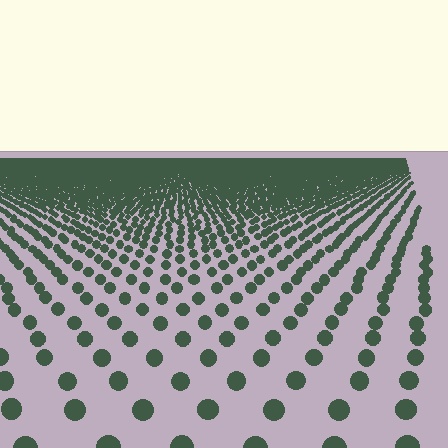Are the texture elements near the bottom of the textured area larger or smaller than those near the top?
Larger. Near the bottom, elements are closer to the viewer and appear at a bigger on-screen size.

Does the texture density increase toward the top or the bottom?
Density increases toward the top.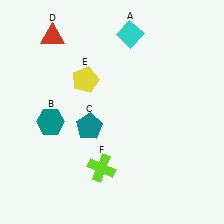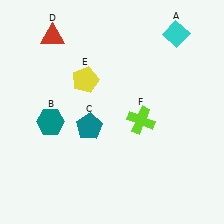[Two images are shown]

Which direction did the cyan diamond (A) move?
The cyan diamond (A) moved right.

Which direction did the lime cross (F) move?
The lime cross (F) moved up.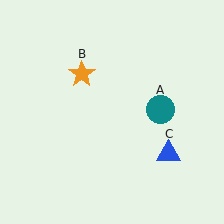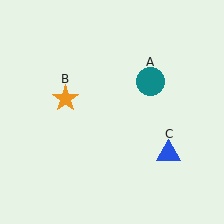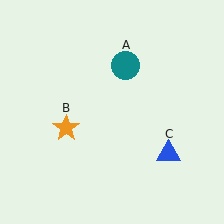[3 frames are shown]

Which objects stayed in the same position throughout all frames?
Blue triangle (object C) remained stationary.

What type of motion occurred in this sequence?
The teal circle (object A), orange star (object B) rotated counterclockwise around the center of the scene.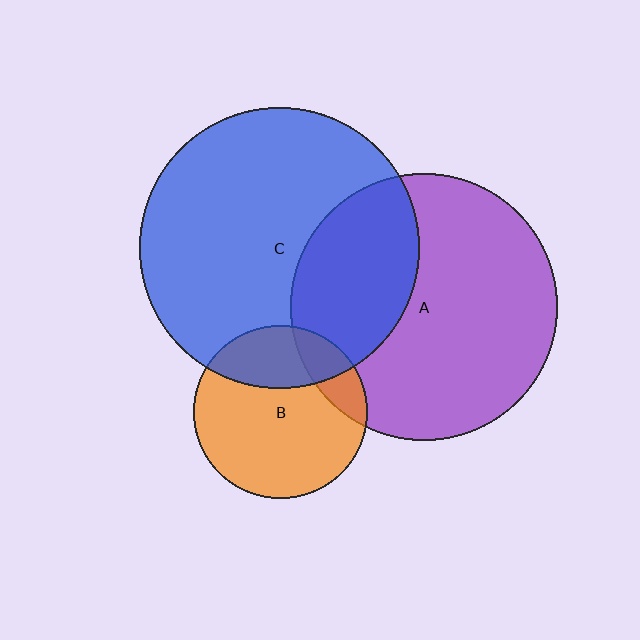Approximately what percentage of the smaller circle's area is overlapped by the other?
Approximately 15%.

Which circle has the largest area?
Circle C (blue).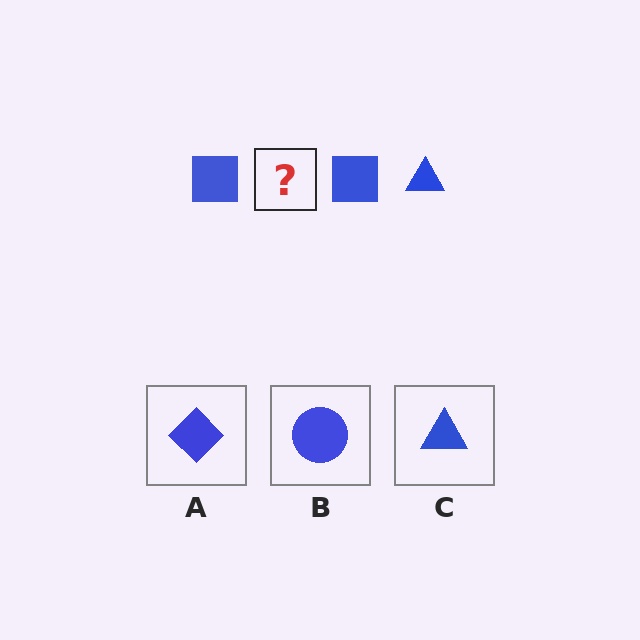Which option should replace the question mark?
Option C.